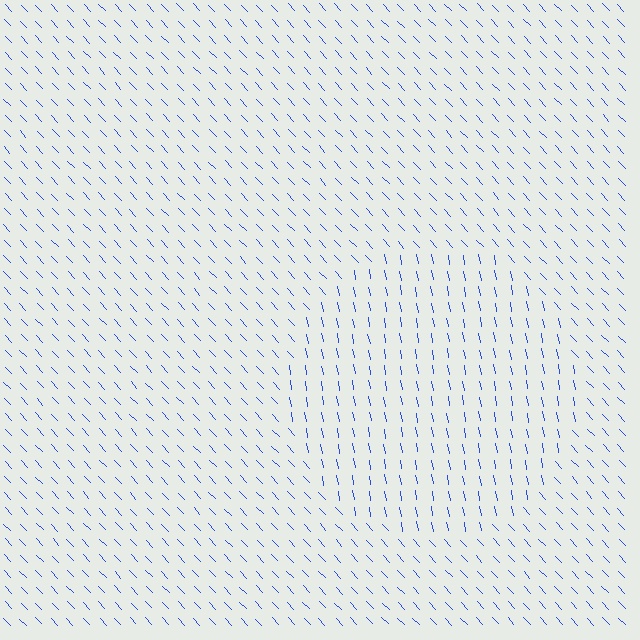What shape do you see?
I see a circle.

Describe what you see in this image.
The image is filled with small blue line segments. A circle region in the image has lines oriented differently from the surrounding lines, creating a visible texture boundary.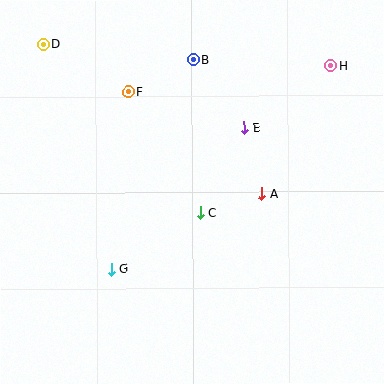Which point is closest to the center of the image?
Point C at (200, 213) is closest to the center.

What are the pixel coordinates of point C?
Point C is at (200, 213).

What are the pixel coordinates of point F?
Point F is at (129, 92).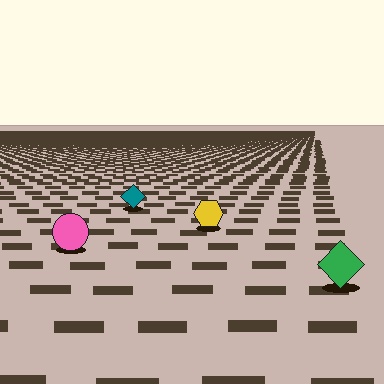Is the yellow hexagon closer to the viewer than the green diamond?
No. The green diamond is closer — you can tell from the texture gradient: the ground texture is coarser near it.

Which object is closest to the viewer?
The green diamond is closest. The texture marks near it are larger and more spread out.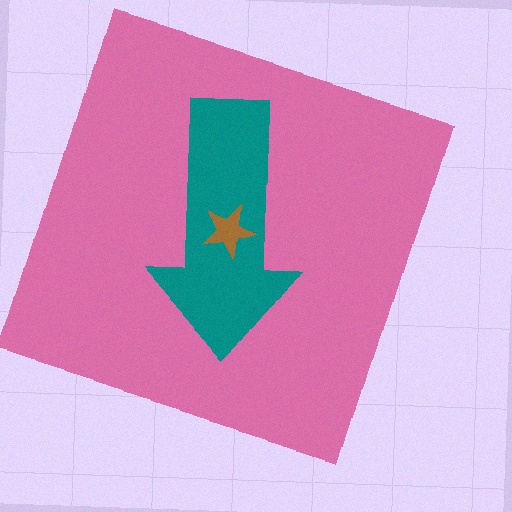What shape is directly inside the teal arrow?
The brown star.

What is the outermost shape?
The pink square.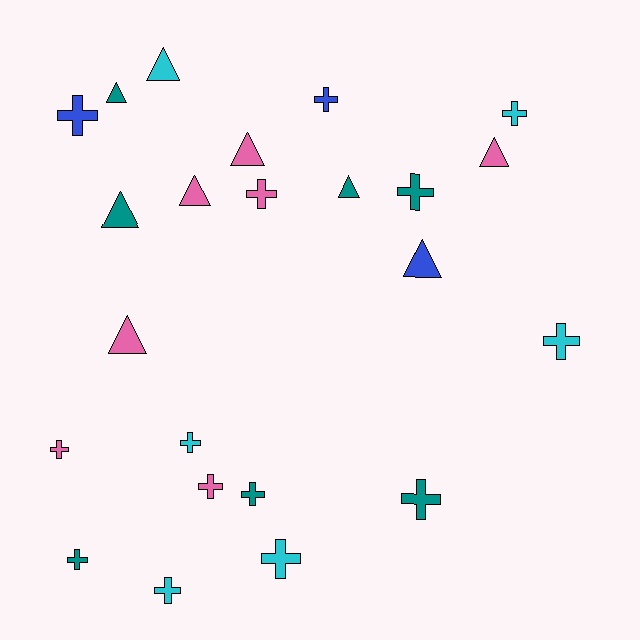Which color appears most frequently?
Teal, with 7 objects.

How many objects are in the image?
There are 23 objects.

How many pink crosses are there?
There are 3 pink crosses.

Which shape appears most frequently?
Cross, with 14 objects.